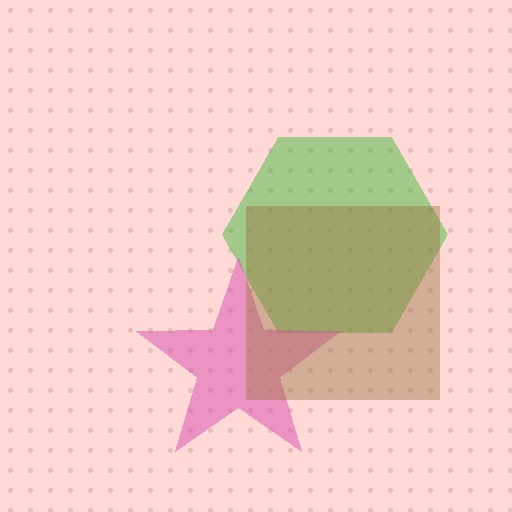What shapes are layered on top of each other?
The layered shapes are: a green hexagon, a pink star, a brown square.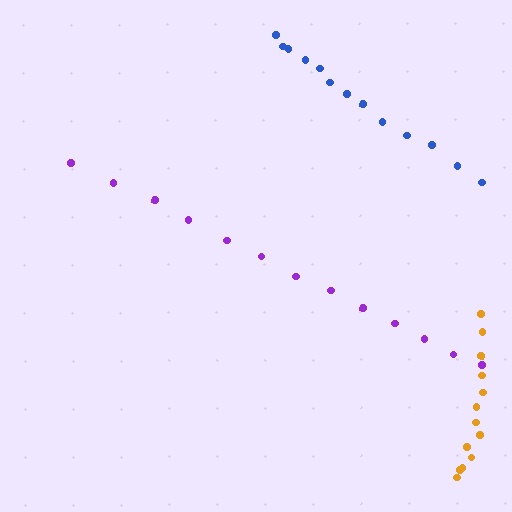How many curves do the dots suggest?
There are 3 distinct paths.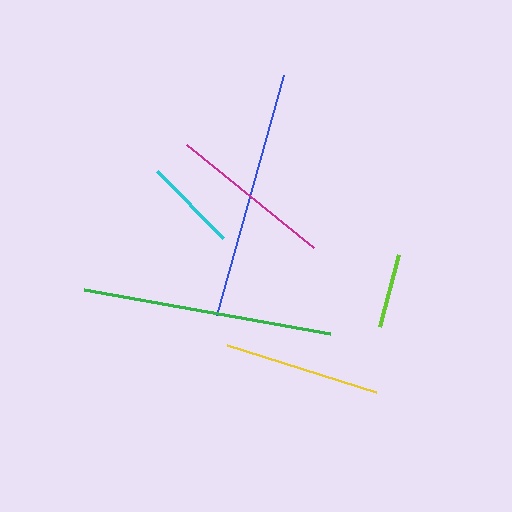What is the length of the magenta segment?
The magenta segment is approximately 163 pixels long.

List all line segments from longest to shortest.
From longest to shortest: green, blue, magenta, yellow, cyan, lime.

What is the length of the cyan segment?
The cyan segment is approximately 94 pixels long.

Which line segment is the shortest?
The lime line is the shortest at approximately 74 pixels.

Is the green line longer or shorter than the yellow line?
The green line is longer than the yellow line.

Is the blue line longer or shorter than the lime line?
The blue line is longer than the lime line.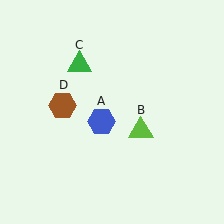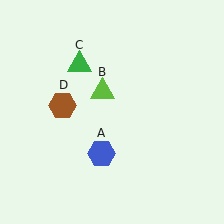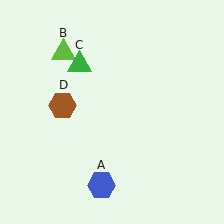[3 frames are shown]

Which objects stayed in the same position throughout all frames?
Green triangle (object C) and brown hexagon (object D) remained stationary.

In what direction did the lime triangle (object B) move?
The lime triangle (object B) moved up and to the left.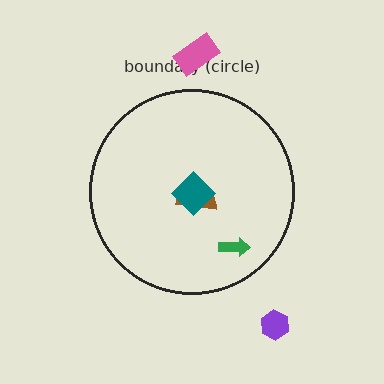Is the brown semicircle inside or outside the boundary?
Inside.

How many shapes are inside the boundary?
3 inside, 2 outside.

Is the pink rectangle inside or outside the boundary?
Outside.